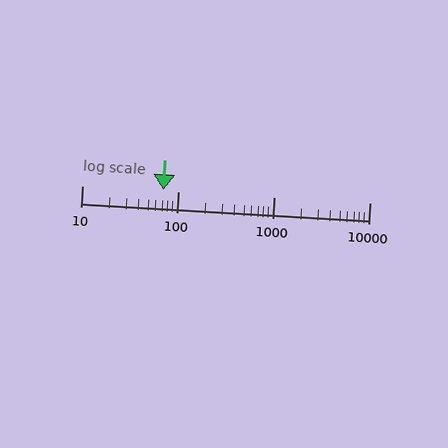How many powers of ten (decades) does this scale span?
The scale spans 3 decades, from 10 to 10000.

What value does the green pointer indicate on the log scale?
The pointer indicates approximately 71.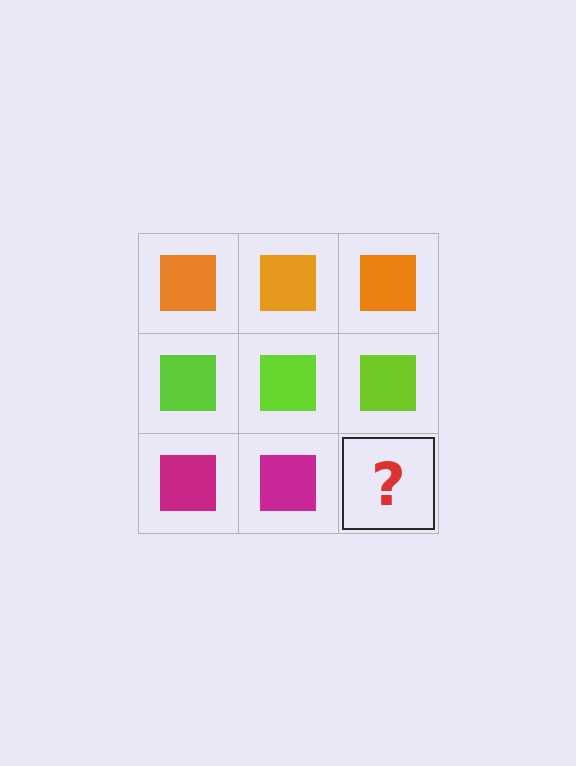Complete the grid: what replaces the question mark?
The question mark should be replaced with a magenta square.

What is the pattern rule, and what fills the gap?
The rule is that each row has a consistent color. The gap should be filled with a magenta square.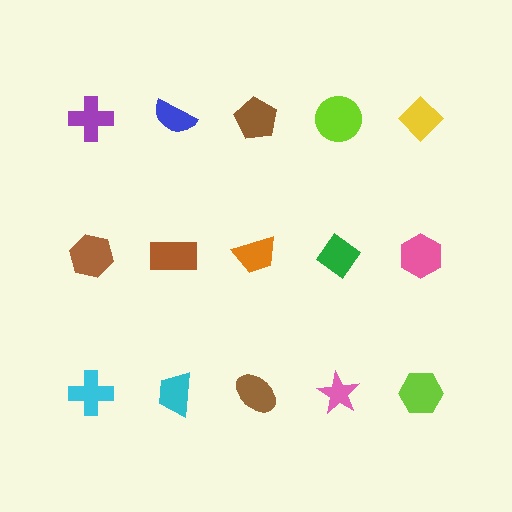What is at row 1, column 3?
A brown pentagon.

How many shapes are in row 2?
5 shapes.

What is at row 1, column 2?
A blue semicircle.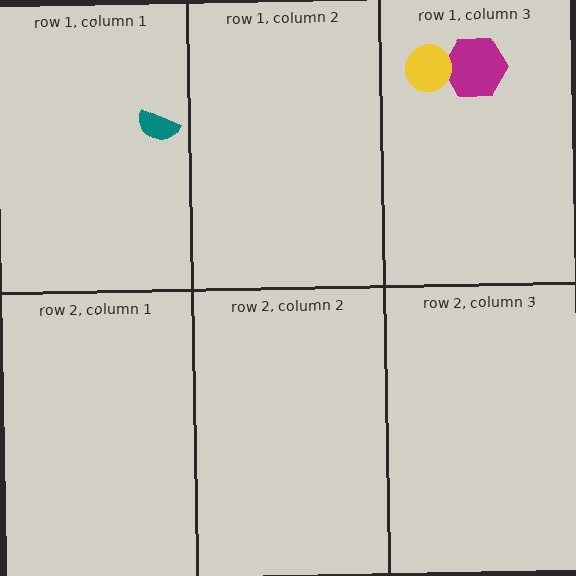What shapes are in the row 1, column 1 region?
The teal semicircle.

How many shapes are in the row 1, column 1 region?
1.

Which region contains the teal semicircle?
The row 1, column 1 region.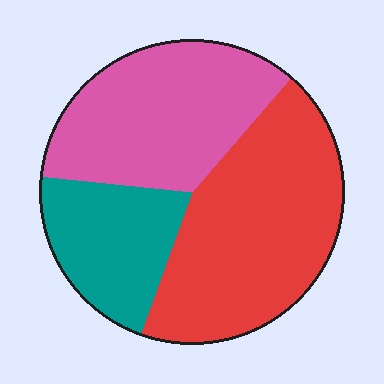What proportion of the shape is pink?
Pink covers about 35% of the shape.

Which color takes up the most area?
Red, at roughly 45%.